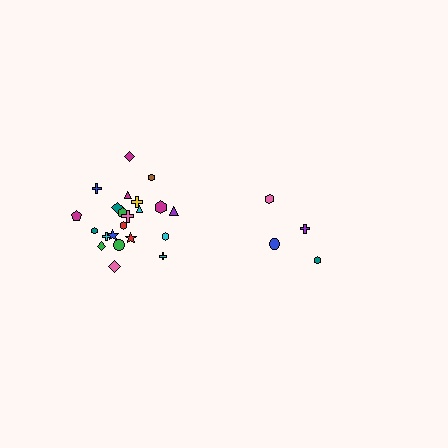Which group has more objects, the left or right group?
The left group.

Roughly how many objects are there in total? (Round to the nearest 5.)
Roughly 25 objects in total.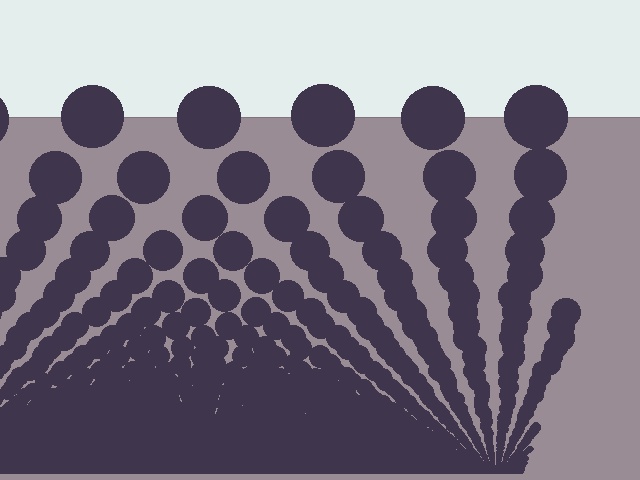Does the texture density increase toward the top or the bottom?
Density increases toward the bottom.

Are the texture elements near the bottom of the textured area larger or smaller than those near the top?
Smaller. The gradient is inverted — elements near the bottom are smaller and denser.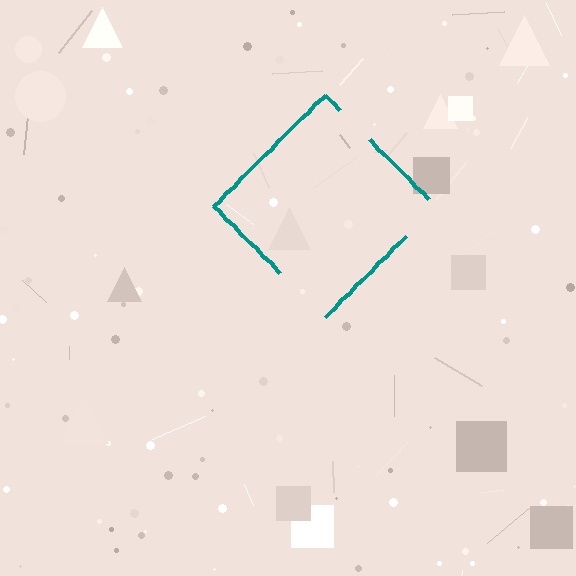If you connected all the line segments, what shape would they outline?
They would outline a diamond.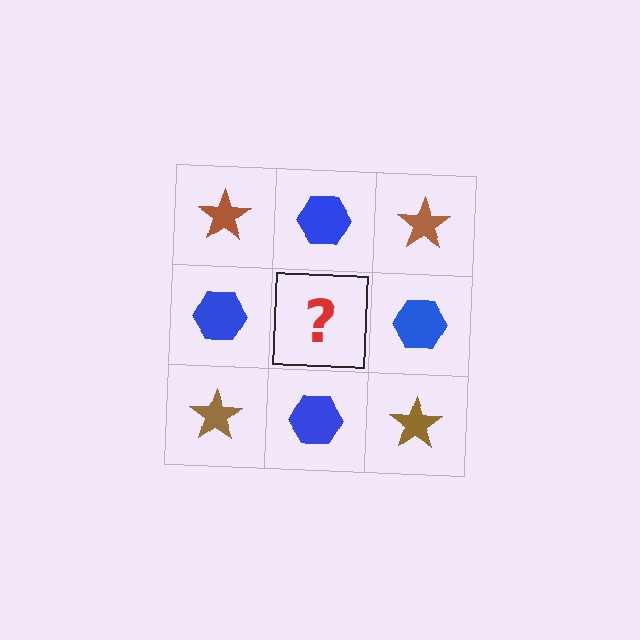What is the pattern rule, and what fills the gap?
The rule is that it alternates brown star and blue hexagon in a checkerboard pattern. The gap should be filled with a brown star.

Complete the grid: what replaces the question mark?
The question mark should be replaced with a brown star.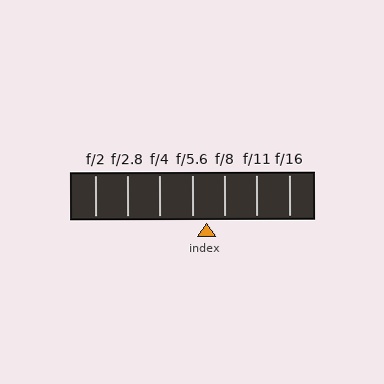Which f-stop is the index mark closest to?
The index mark is closest to f/5.6.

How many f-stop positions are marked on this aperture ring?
There are 7 f-stop positions marked.